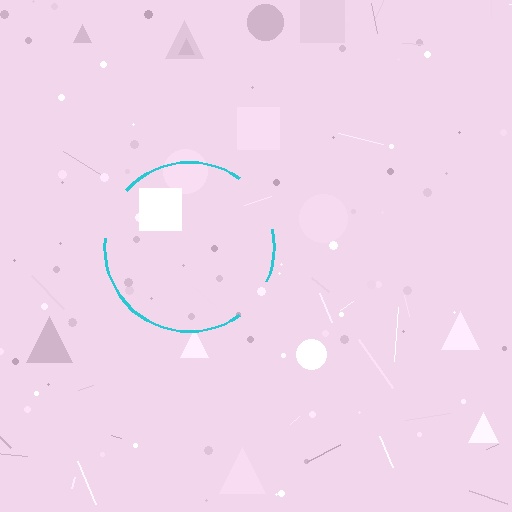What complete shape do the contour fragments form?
The contour fragments form a circle.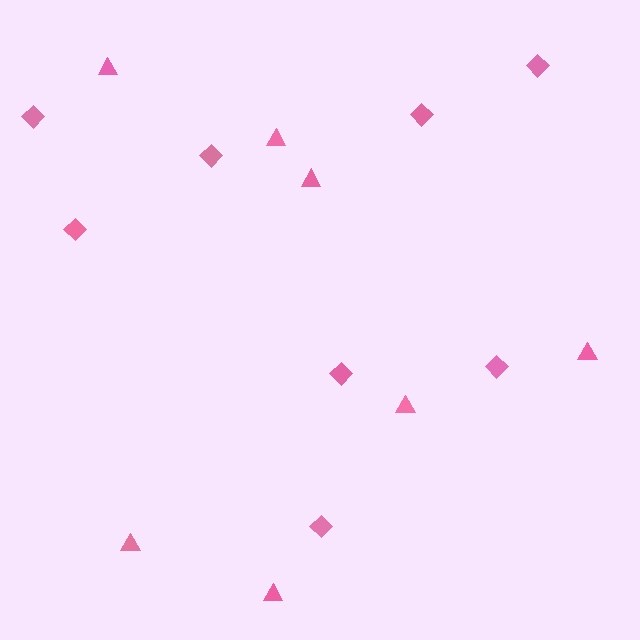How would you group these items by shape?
There are 2 groups: one group of diamonds (8) and one group of triangles (7).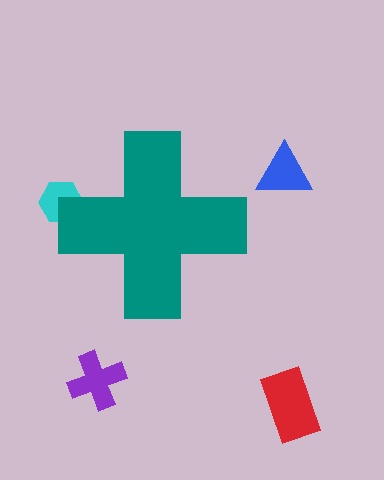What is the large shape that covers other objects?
A teal cross.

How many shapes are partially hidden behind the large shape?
1 shape is partially hidden.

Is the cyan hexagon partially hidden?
Yes, the cyan hexagon is partially hidden behind the teal cross.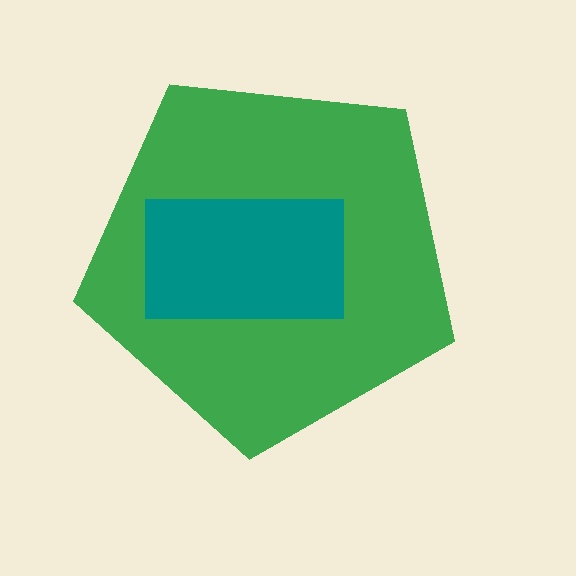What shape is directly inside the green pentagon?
The teal rectangle.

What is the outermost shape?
The green pentagon.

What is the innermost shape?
The teal rectangle.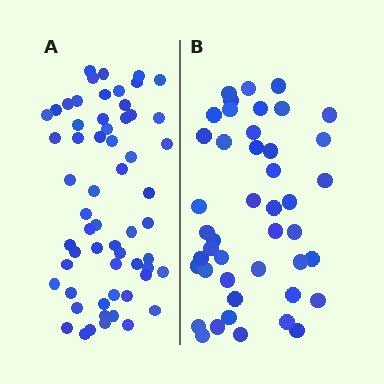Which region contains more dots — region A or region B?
Region A (the left region) has more dots.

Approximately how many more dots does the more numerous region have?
Region A has approximately 15 more dots than region B.